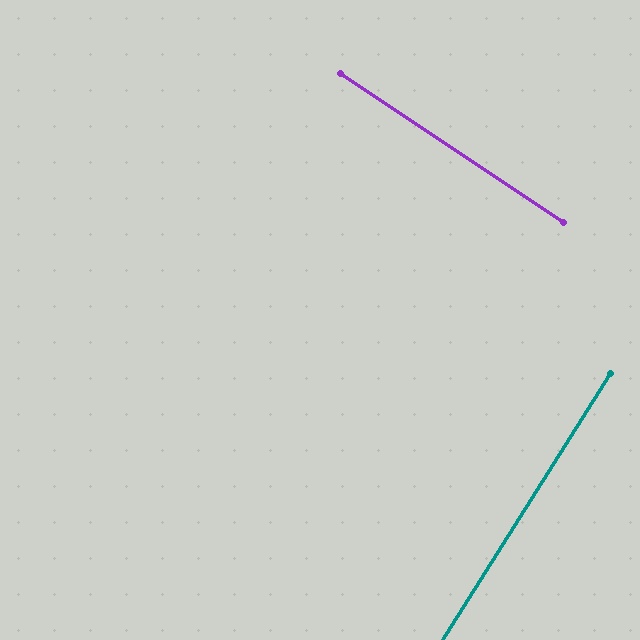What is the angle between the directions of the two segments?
Approximately 88 degrees.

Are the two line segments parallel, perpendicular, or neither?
Perpendicular — they meet at approximately 88°.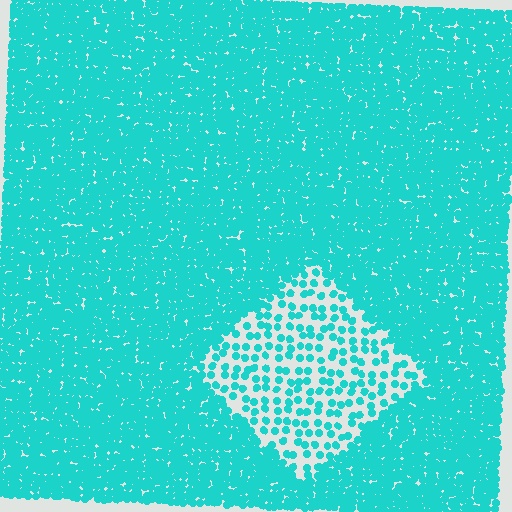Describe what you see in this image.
The image contains small cyan elements arranged at two different densities. A diamond-shaped region is visible where the elements are less densely packed than the surrounding area.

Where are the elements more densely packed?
The elements are more densely packed outside the diamond boundary.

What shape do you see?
I see a diamond.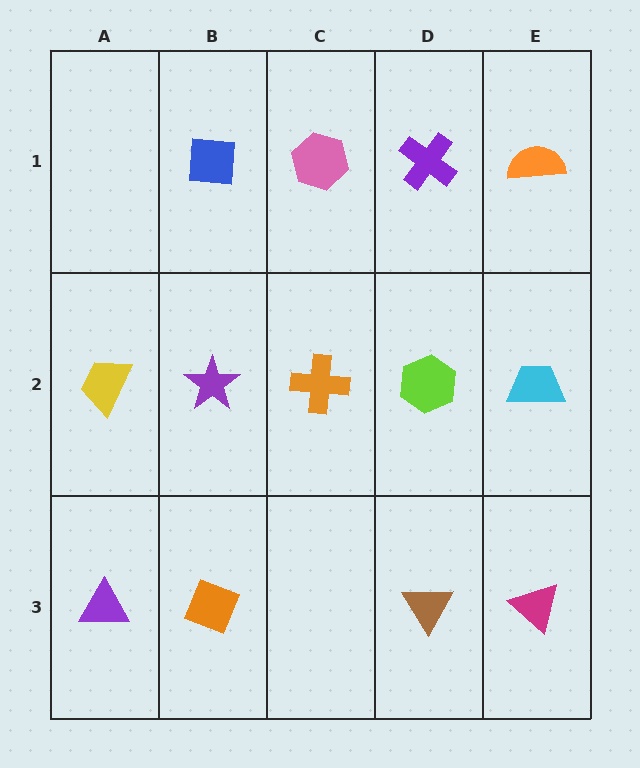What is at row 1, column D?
A purple cross.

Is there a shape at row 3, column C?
No, that cell is empty.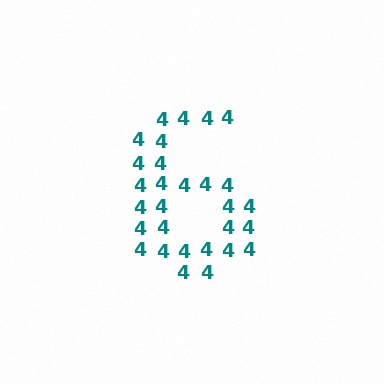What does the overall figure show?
The overall figure shows the digit 6.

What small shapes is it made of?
It is made of small digit 4's.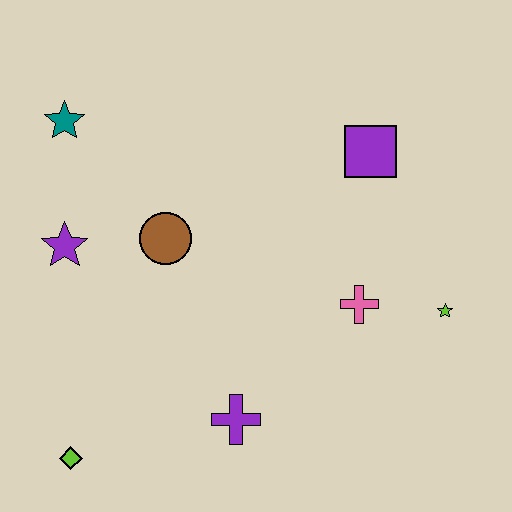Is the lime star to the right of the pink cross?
Yes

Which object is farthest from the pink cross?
The teal star is farthest from the pink cross.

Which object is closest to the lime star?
The pink cross is closest to the lime star.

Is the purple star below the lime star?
No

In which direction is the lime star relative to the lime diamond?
The lime star is to the right of the lime diamond.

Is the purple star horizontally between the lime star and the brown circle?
No